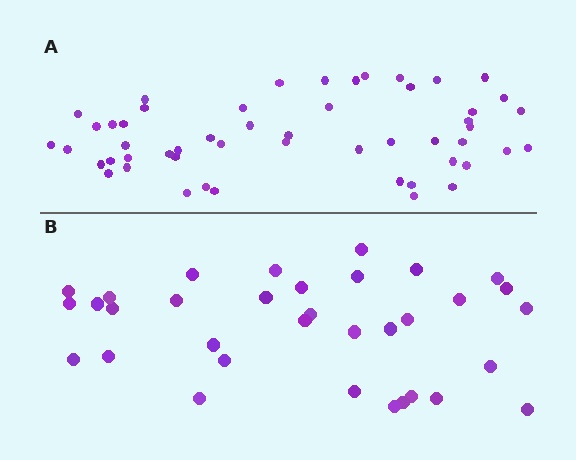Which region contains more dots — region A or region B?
Region A (the top region) has more dots.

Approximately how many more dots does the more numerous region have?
Region A has approximately 20 more dots than region B.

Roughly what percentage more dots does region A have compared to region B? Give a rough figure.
About 55% more.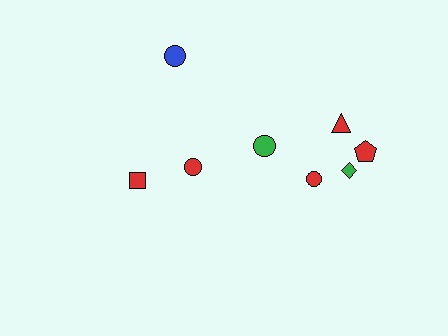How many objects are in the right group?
There are 5 objects.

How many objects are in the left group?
There are 3 objects.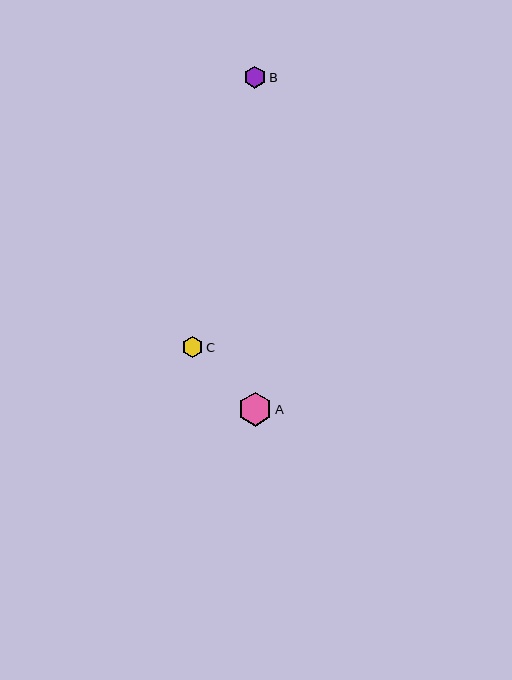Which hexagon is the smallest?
Hexagon C is the smallest with a size of approximately 21 pixels.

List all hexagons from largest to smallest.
From largest to smallest: A, B, C.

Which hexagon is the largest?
Hexagon A is the largest with a size of approximately 34 pixels.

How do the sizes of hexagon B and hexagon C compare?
Hexagon B and hexagon C are approximately the same size.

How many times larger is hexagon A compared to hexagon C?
Hexagon A is approximately 1.6 times the size of hexagon C.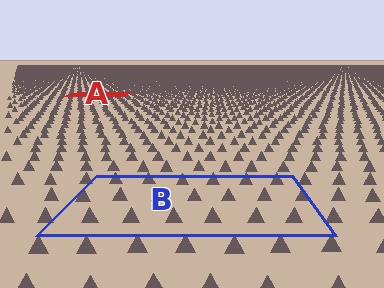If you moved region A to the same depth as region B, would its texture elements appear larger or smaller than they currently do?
They would appear larger. At a closer depth, the same texture elements are projected at a bigger on-screen size.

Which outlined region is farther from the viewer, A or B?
Region A is farther from the viewer — the texture elements inside it appear smaller and more densely packed.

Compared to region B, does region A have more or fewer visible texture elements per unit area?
Region A has more texture elements per unit area — they are packed more densely because it is farther away.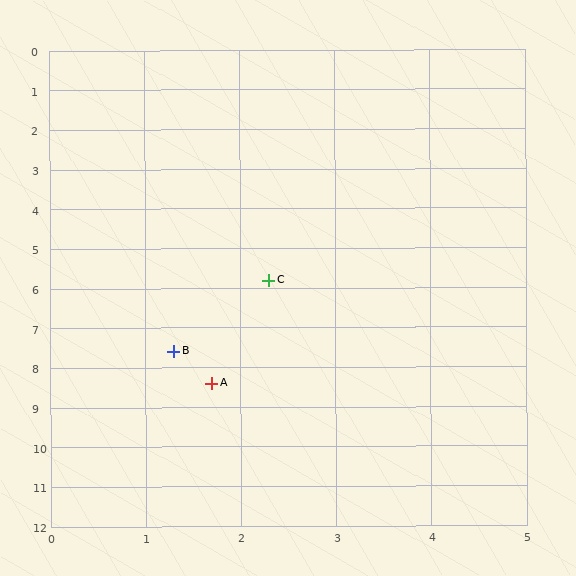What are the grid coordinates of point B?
Point B is at approximately (1.3, 7.6).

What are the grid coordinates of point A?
Point A is at approximately (1.7, 8.4).